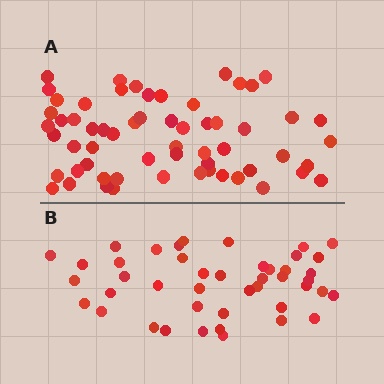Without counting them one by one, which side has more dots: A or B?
Region A (the top region) has more dots.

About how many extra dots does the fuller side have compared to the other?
Region A has approximately 15 more dots than region B.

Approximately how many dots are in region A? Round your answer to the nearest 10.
About 60 dots.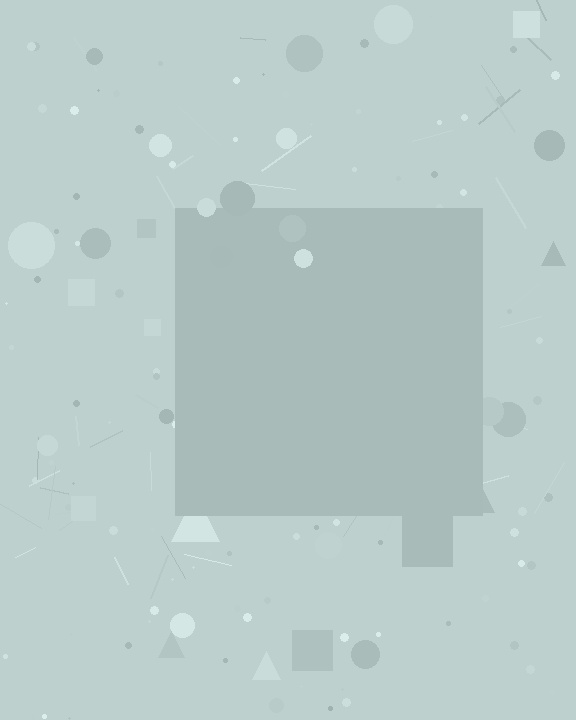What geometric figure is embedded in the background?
A square is embedded in the background.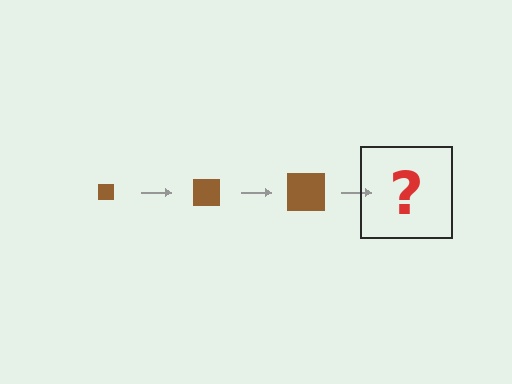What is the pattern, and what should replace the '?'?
The pattern is that the square gets progressively larger each step. The '?' should be a brown square, larger than the previous one.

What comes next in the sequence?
The next element should be a brown square, larger than the previous one.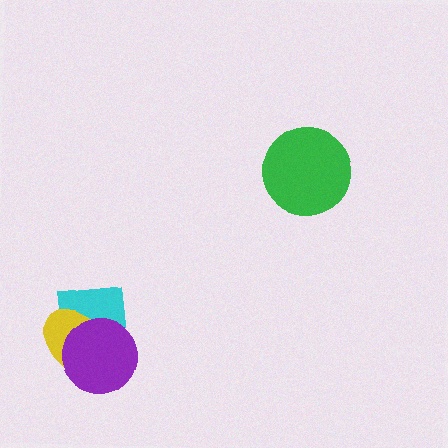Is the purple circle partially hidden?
No, no other shape covers it.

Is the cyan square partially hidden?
Yes, it is partially covered by another shape.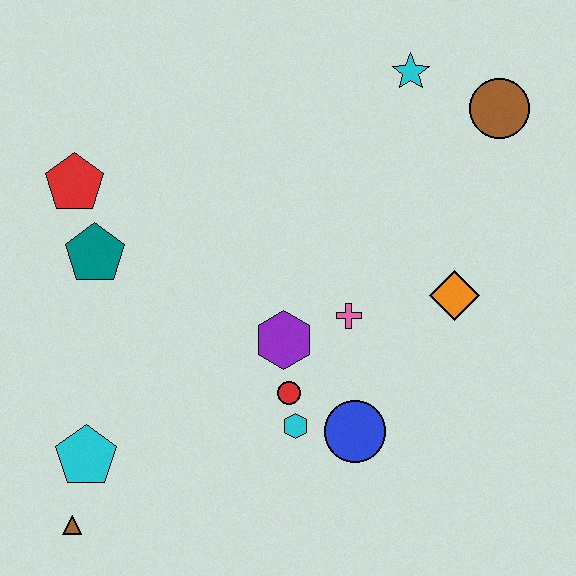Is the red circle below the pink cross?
Yes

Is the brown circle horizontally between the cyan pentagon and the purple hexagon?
No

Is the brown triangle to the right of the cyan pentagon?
No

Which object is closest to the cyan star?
The brown circle is closest to the cyan star.